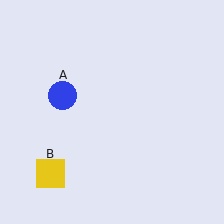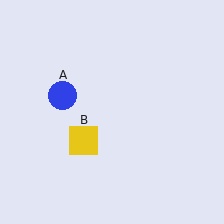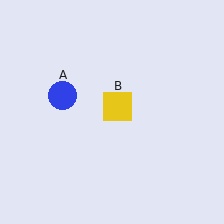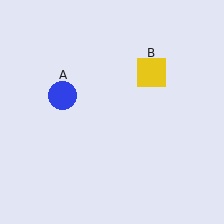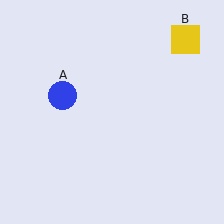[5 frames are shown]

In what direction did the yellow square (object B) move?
The yellow square (object B) moved up and to the right.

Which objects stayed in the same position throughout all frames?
Blue circle (object A) remained stationary.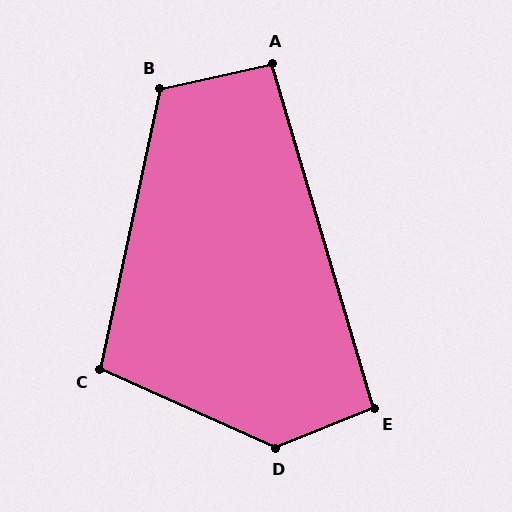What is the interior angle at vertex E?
Approximately 95 degrees (obtuse).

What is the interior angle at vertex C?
Approximately 102 degrees (obtuse).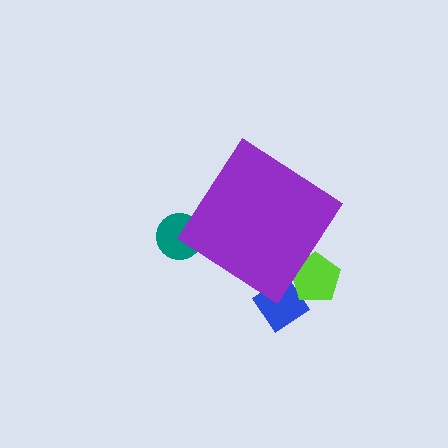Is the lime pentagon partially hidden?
Yes, the lime pentagon is partially hidden behind the purple diamond.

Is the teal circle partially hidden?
Yes, the teal circle is partially hidden behind the purple diamond.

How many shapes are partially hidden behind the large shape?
3 shapes are partially hidden.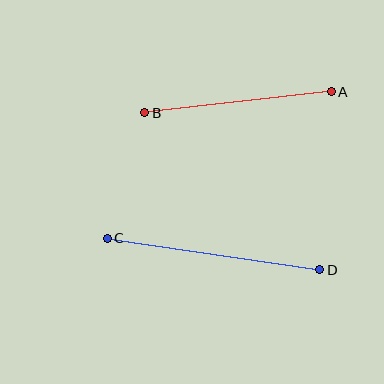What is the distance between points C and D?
The distance is approximately 215 pixels.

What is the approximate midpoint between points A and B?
The midpoint is at approximately (238, 102) pixels.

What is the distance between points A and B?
The distance is approximately 188 pixels.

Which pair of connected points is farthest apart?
Points C and D are farthest apart.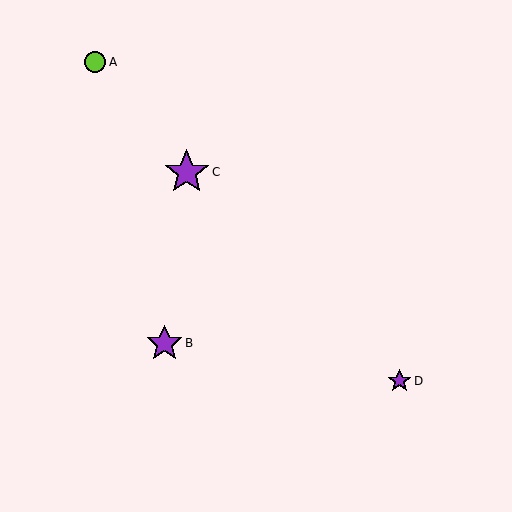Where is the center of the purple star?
The center of the purple star is at (164, 343).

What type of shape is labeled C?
Shape C is a purple star.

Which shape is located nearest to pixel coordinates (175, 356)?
The purple star (labeled B) at (164, 343) is nearest to that location.